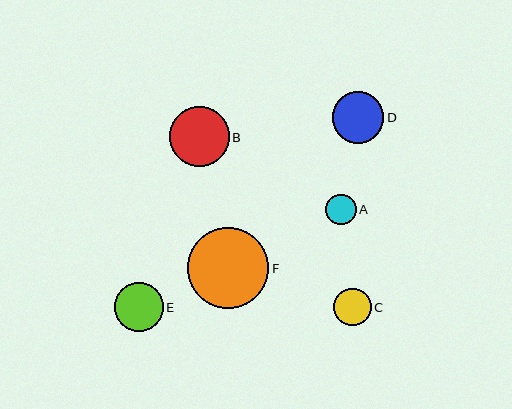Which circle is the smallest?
Circle A is the smallest with a size of approximately 30 pixels.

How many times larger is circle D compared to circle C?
Circle D is approximately 1.4 times the size of circle C.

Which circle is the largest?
Circle F is the largest with a size of approximately 81 pixels.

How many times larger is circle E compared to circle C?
Circle E is approximately 1.3 times the size of circle C.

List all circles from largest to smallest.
From largest to smallest: F, B, D, E, C, A.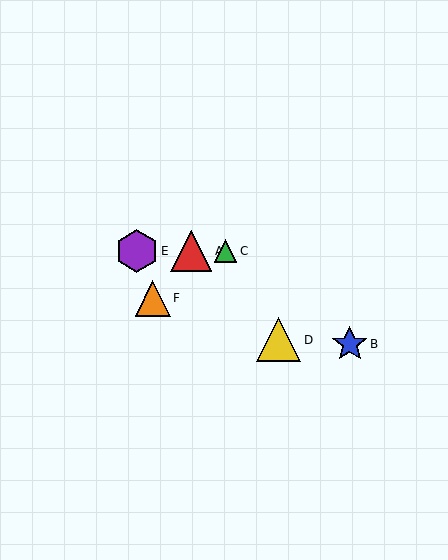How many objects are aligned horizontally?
3 objects (A, C, E) are aligned horizontally.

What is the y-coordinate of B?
Object B is at y≈344.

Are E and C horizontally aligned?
Yes, both are at y≈251.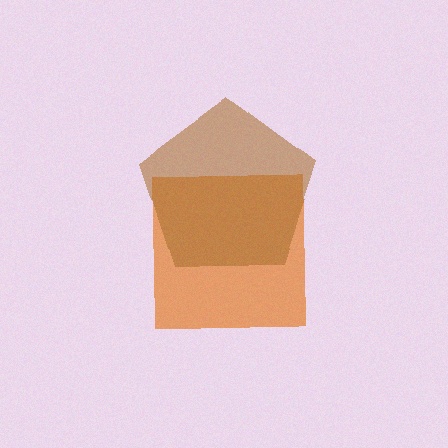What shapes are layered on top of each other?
The layered shapes are: an orange square, a brown pentagon.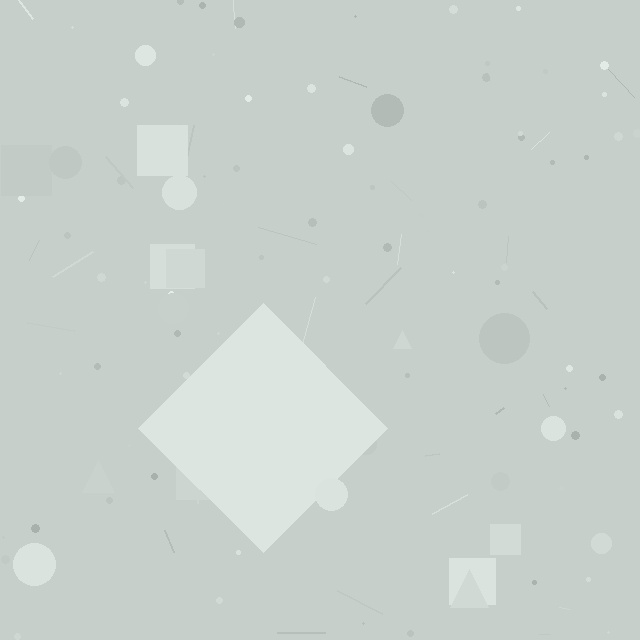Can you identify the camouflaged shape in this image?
The camouflaged shape is a diamond.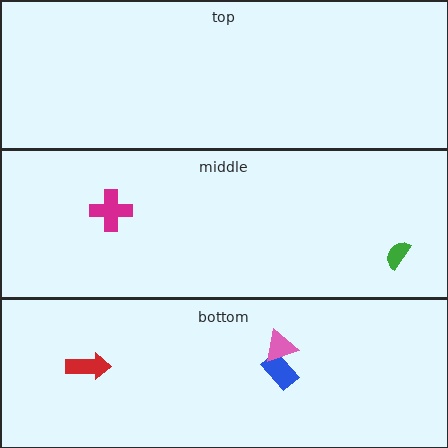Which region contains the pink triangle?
The bottom region.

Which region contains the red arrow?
The bottom region.